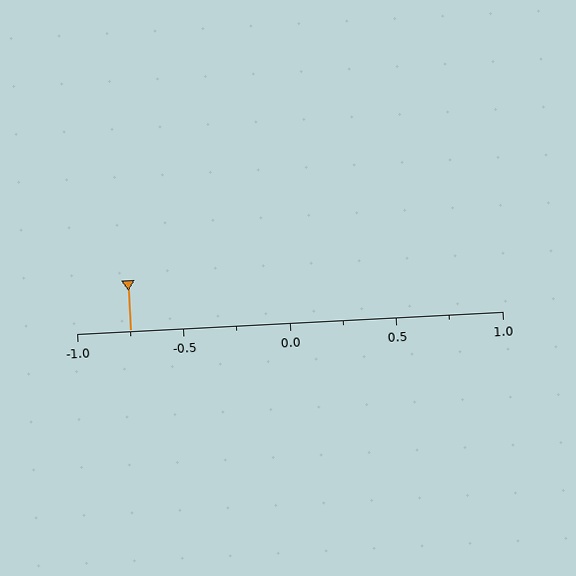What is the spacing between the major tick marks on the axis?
The major ticks are spaced 0.5 apart.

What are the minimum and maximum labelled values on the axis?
The axis runs from -1.0 to 1.0.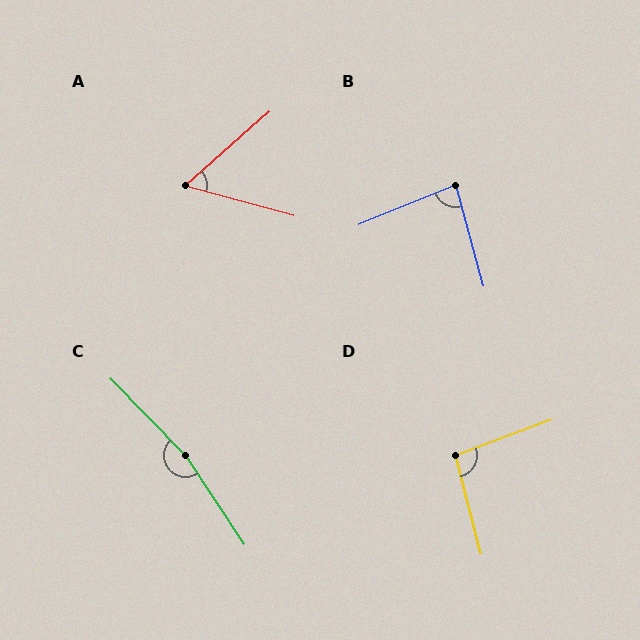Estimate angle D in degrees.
Approximately 95 degrees.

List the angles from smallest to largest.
A (57°), B (83°), D (95°), C (169°).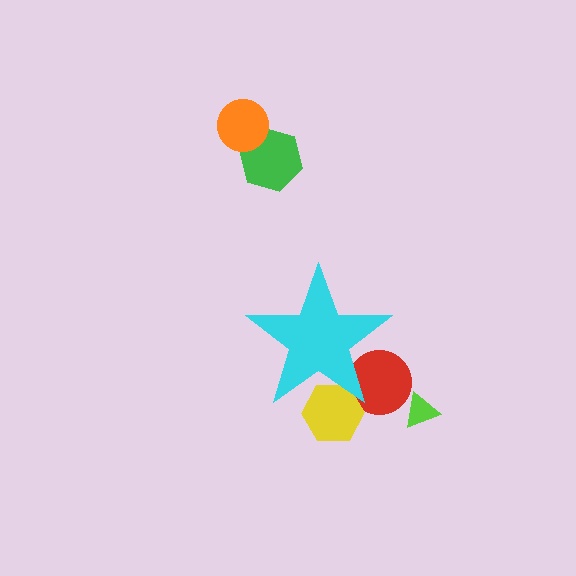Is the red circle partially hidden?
Yes, the red circle is partially hidden behind the cyan star.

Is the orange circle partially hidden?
No, the orange circle is fully visible.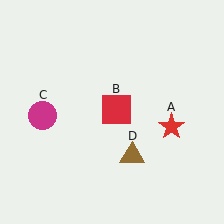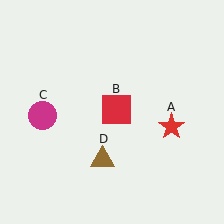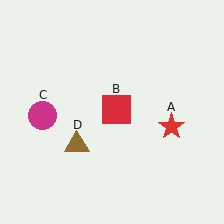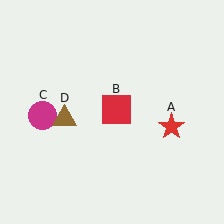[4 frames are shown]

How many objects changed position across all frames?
1 object changed position: brown triangle (object D).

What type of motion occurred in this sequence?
The brown triangle (object D) rotated clockwise around the center of the scene.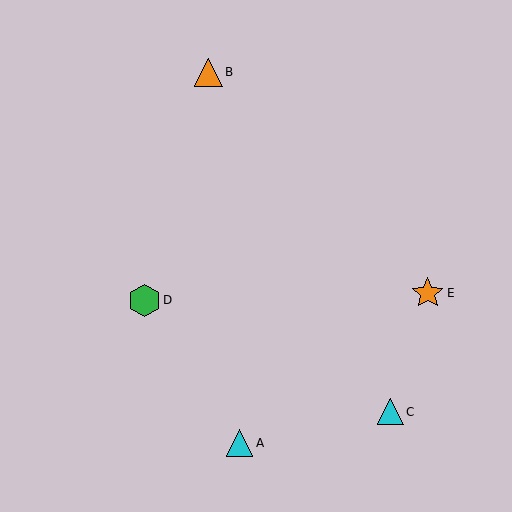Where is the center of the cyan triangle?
The center of the cyan triangle is at (390, 412).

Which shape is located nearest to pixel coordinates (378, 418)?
The cyan triangle (labeled C) at (390, 412) is nearest to that location.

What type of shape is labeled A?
Shape A is a cyan triangle.